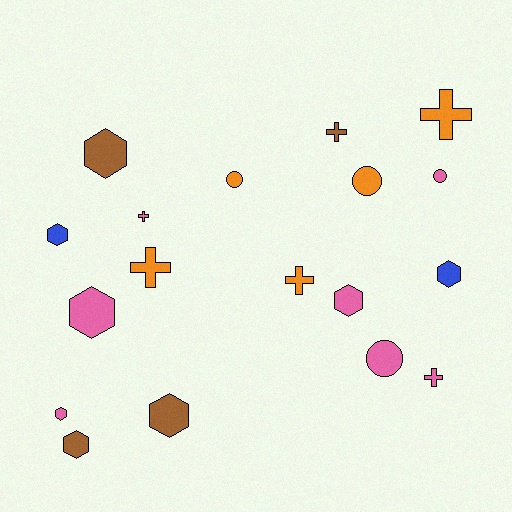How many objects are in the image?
There are 18 objects.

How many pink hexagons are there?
There are 3 pink hexagons.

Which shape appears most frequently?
Hexagon, with 8 objects.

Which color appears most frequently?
Pink, with 7 objects.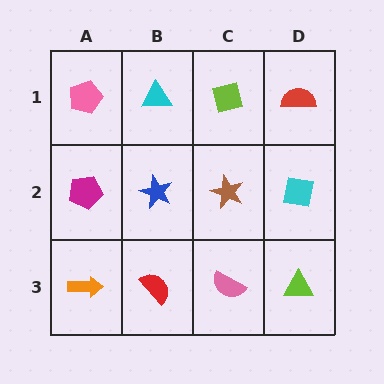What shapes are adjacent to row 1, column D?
A cyan square (row 2, column D), a lime square (row 1, column C).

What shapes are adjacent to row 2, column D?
A red semicircle (row 1, column D), a lime triangle (row 3, column D), a brown star (row 2, column C).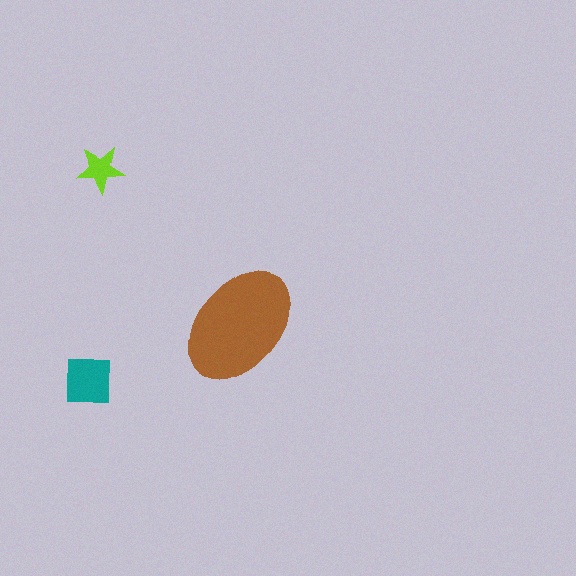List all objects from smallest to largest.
The lime star, the teal square, the brown ellipse.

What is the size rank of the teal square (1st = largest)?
2nd.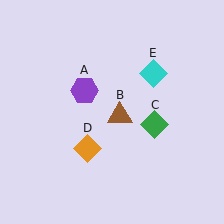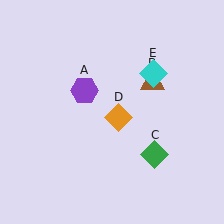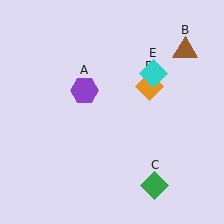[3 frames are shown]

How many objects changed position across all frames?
3 objects changed position: brown triangle (object B), green diamond (object C), orange diamond (object D).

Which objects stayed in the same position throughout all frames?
Purple hexagon (object A) and cyan diamond (object E) remained stationary.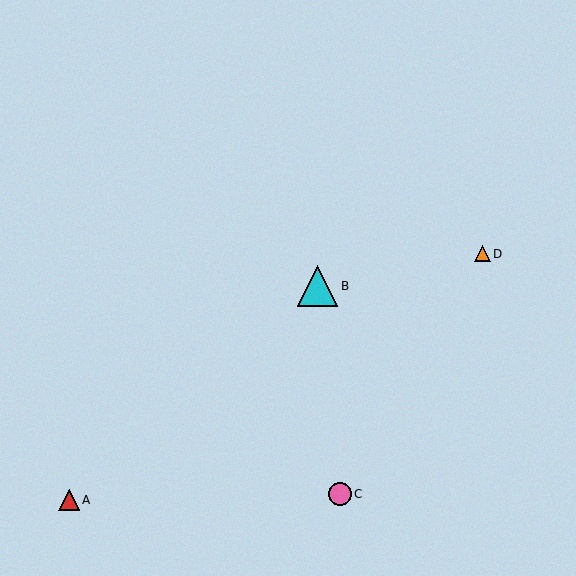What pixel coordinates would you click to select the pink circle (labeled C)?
Click at (340, 494) to select the pink circle C.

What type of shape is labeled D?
Shape D is an orange triangle.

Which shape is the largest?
The cyan triangle (labeled B) is the largest.